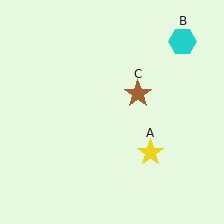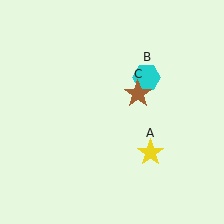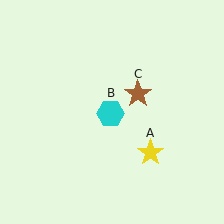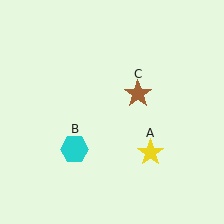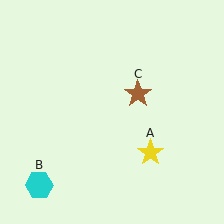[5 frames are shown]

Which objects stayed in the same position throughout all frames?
Yellow star (object A) and brown star (object C) remained stationary.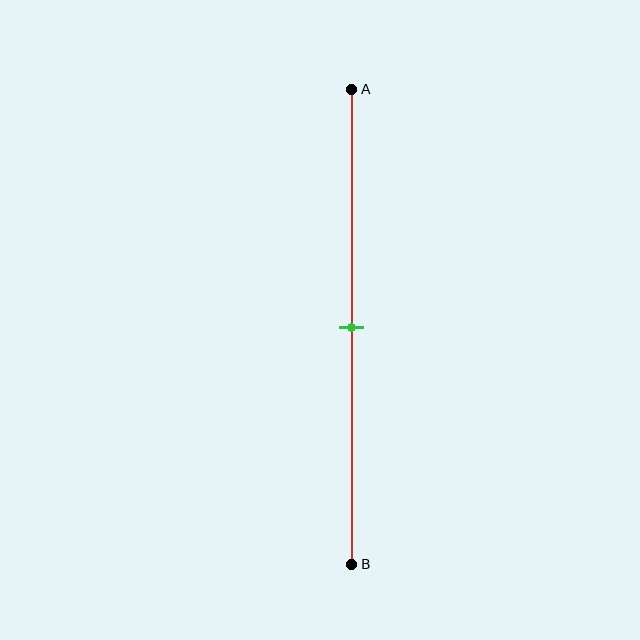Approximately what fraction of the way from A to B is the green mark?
The green mark is approximately 50% of the way from A to B.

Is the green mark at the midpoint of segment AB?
Yes, the mark is approximately at the midpoint.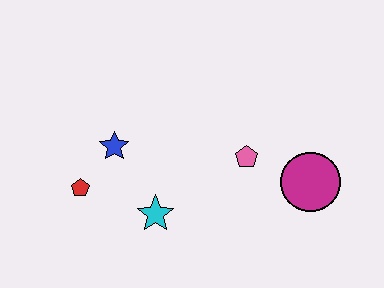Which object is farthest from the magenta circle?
The red pentagon is farthest from the magenta circle.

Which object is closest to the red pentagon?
The blue star is closest to the red pentagon.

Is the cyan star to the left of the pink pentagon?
Yes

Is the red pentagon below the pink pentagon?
Yes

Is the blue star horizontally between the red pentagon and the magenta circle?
Yes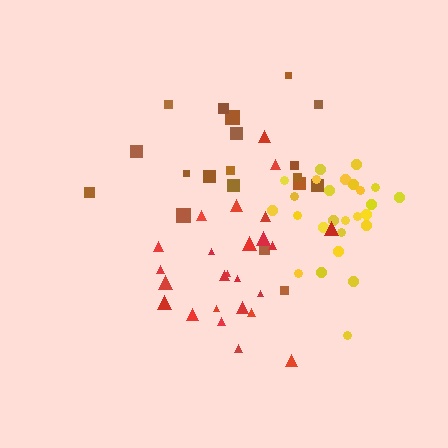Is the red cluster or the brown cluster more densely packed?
Red.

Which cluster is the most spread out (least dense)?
Brown.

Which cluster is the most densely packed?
Yellow.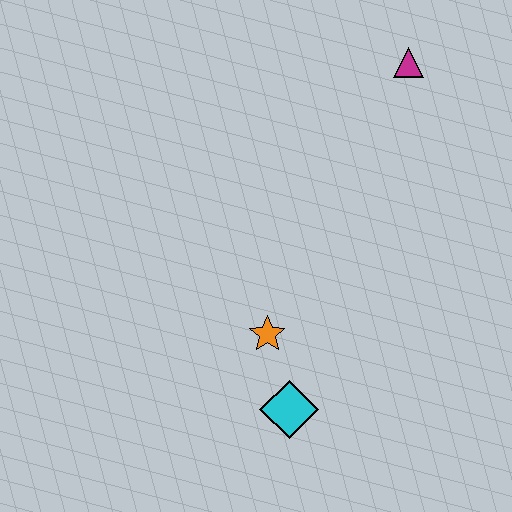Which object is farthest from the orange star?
The magenta triangle is farthest from the orange star.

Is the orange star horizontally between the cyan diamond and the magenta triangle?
No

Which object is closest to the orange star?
The cyan diamond is closest to the orange star.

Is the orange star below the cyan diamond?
No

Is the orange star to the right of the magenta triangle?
No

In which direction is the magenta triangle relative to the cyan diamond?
The magenta triangle is above the cyan diamond.